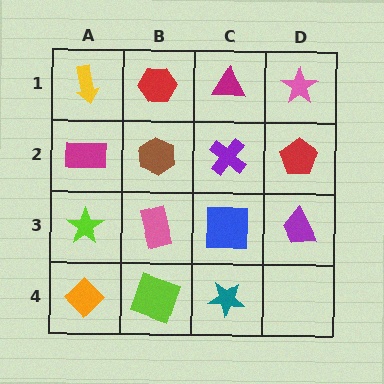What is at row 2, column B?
A brown hexagon.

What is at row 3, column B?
A pink rectangle.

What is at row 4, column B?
A lime square.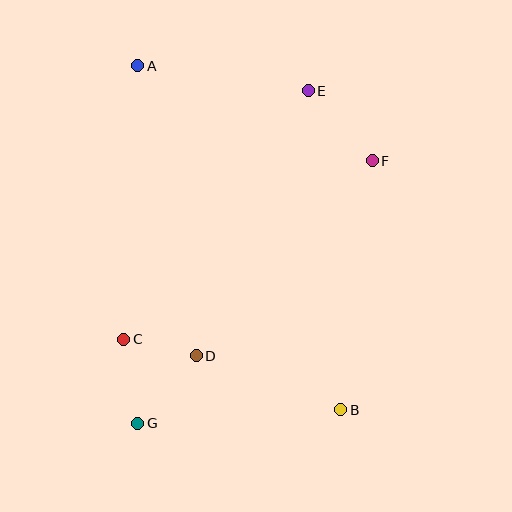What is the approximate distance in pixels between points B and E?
The distance between B and E is approximately 321 pixels.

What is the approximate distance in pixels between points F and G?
The distance between F and G is approximately 352 pixels.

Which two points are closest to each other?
Points C and D are closest to each other.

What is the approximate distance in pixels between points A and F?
The distance between A and F is approximately 253 pixels.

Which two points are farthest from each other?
Points A and B are farthest from each other.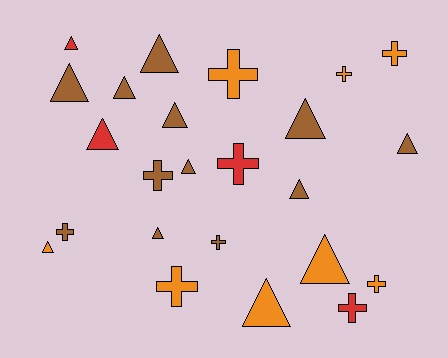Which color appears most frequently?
Brown, with 12 objects.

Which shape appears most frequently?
Triangle, with 14 objects.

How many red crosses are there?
There are 2 red crosses.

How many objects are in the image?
There are 24 objects.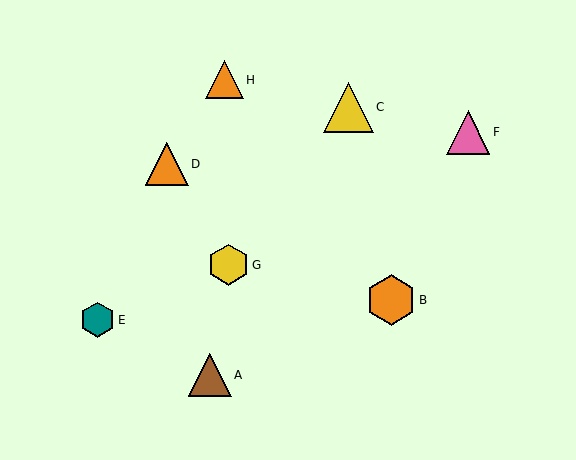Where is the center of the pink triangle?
The center of the pink triangle is at (468, 132).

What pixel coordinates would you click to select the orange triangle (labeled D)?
Click at (167, 164) to select the orange triangle D.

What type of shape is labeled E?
Shape E is a teal hexagon.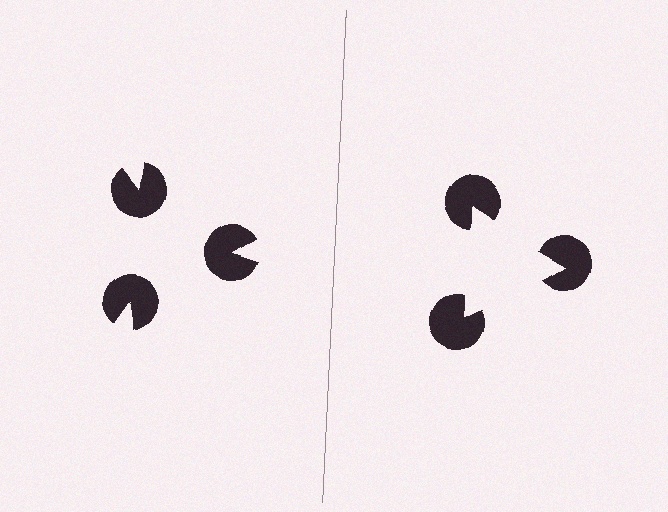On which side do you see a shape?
An illusory triangle appears on the right side. On the left side the wedge cuts are rotated, so no coherent shape forms.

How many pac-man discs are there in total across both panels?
6 — 3 on each side.